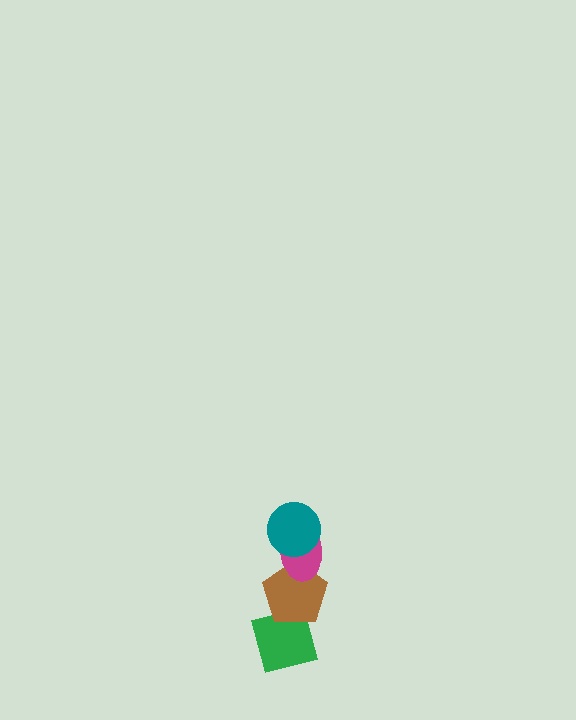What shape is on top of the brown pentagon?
The magenta ellipse is on top of the brown pentagon.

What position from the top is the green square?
The green square is 4th from the top.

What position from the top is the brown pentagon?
The brown pentagon is 3rd from the top.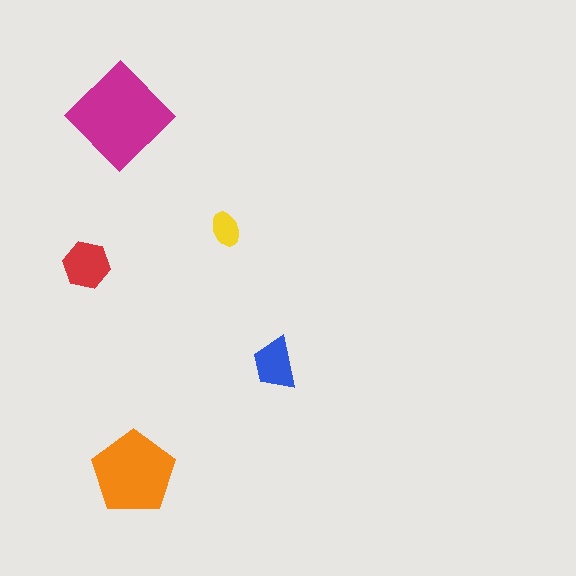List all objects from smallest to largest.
The yellow ellipse, the blue trapezoid, the red hexagon, the orange pentagon, the magenta diamond.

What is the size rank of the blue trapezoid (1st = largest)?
4th.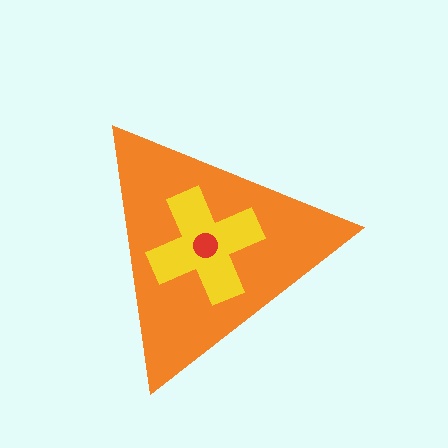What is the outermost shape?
The orange triangle.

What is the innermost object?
The red circle.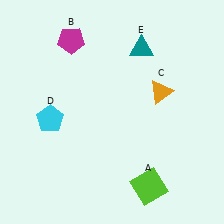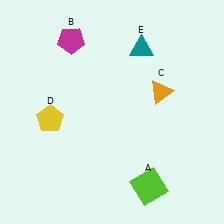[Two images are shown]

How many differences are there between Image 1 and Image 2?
There is 1 difference between the two images.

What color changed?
The pentagon (D) changed from cyan in Image 1 to yellow in Image 2.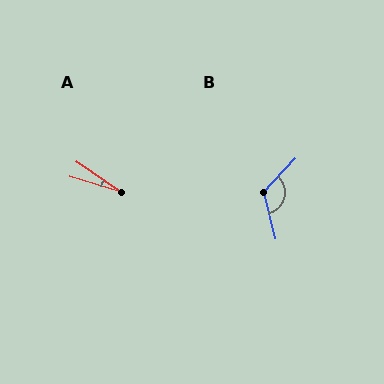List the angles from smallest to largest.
A (18°), B (123°).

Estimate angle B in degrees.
Approximately 123 degrees.